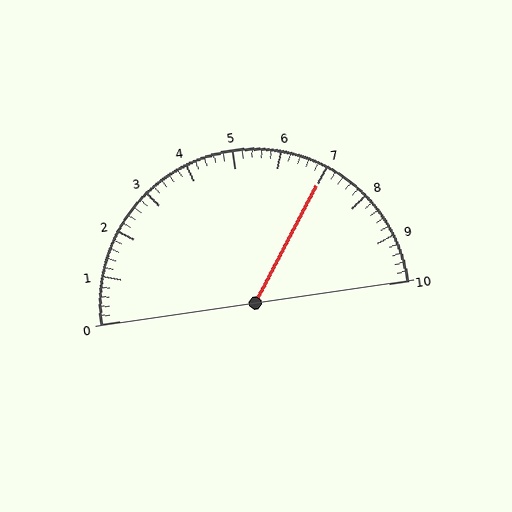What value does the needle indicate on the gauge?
The needle indicates approximately 7.0.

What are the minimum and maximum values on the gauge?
The gauge ranges from 0 to 10.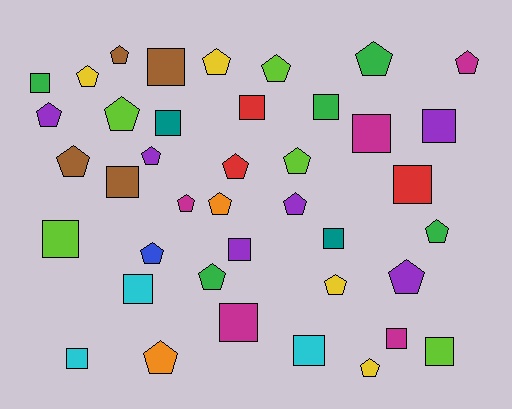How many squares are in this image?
There are 18 squares.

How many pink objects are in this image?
There are no pink objects.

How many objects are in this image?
There are 40 objects.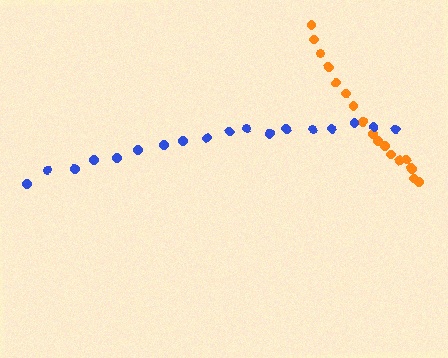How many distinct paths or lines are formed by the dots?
There are 2 distinct paths.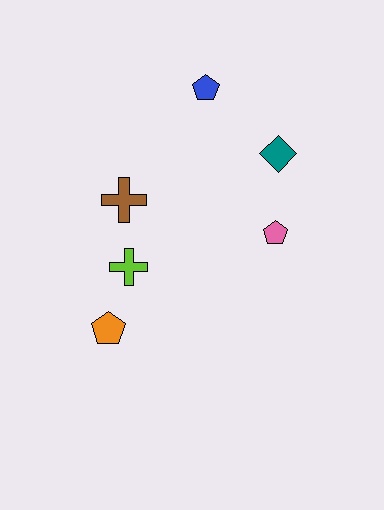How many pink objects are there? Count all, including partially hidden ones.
There is 1 pink object.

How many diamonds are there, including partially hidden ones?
There is 1 diamond.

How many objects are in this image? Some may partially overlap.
There are 6 objects.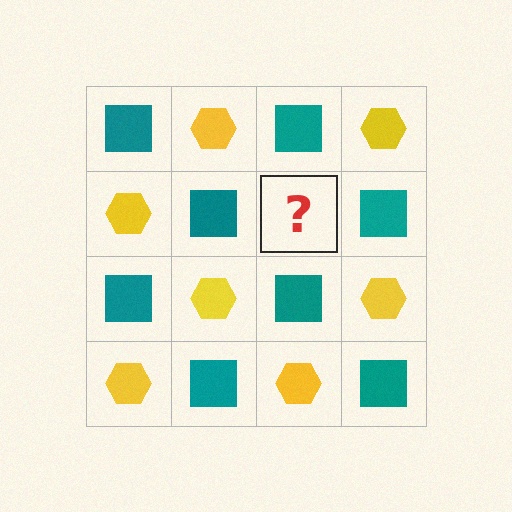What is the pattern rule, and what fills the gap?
The rule is that it alternates teal square and yellow hexagon in a checkerboard pattern. The gap should be filled with a yellow hexagon.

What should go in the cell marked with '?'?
The missing cell should contain a yellow hexagon.